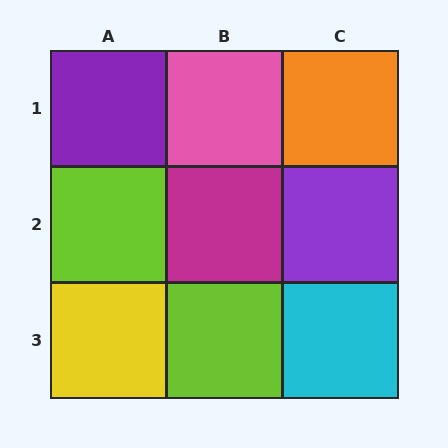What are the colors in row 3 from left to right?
Yellow, lime, cyan.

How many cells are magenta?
1 cell is magenta.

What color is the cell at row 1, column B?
Pink.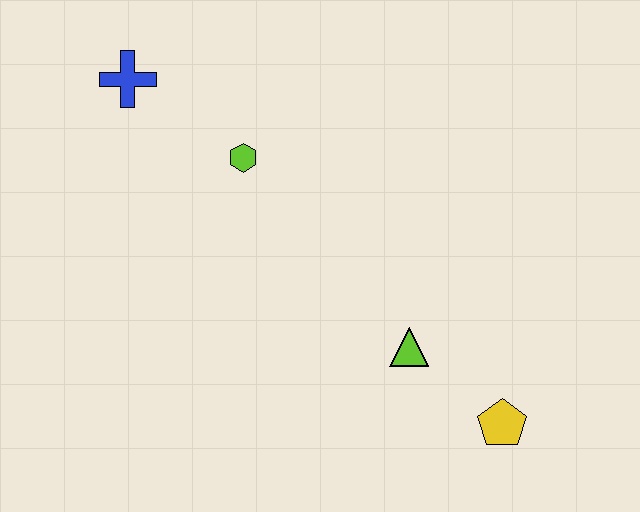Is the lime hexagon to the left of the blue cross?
No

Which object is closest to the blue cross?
The lime hexagon is closest to the blue cross.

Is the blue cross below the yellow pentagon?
No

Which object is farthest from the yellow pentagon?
The blue cross is farthest from the yellow pentagon.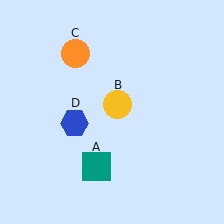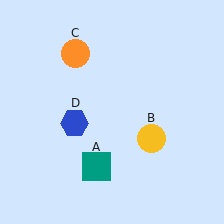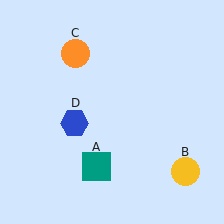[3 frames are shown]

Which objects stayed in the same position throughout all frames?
Teal square (object A) and orange circle (object C) and blue hexagon (object D) remained stationary.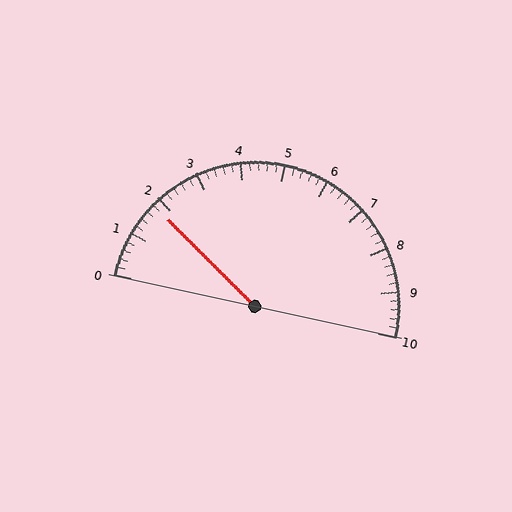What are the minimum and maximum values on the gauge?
The gauge ranges from 0 to 10.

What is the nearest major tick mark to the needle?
The nearest major tick mark is 2.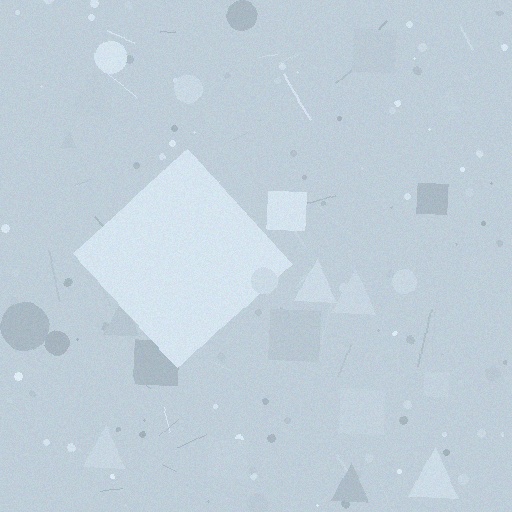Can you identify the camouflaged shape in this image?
The camouflaged shape is a diamond.